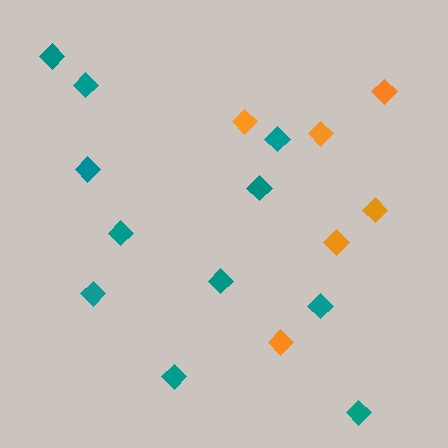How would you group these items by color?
There are 2 groups: one group of teal diamonds (11) and one group of orange diamonds (6).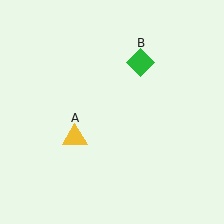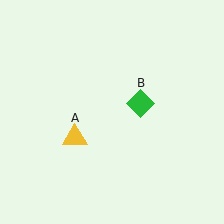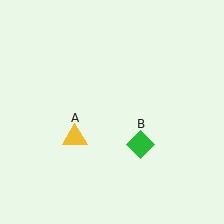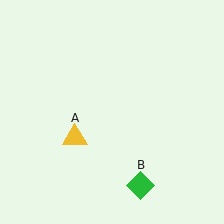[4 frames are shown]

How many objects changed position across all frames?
1 object changed position: green diamond (object B).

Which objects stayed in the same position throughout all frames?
Yellow triangle (object A) remained stationary.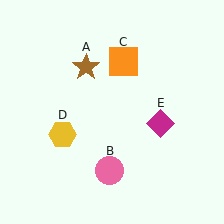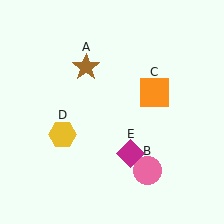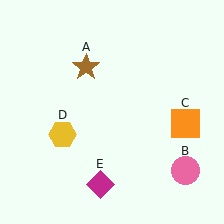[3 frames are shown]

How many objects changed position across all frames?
3 objects changed position: pink circle (object B), orange square (object C), magenta diamond (object E).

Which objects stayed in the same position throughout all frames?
Brown star (object A) and yellow hexagon (object D) remained stationary.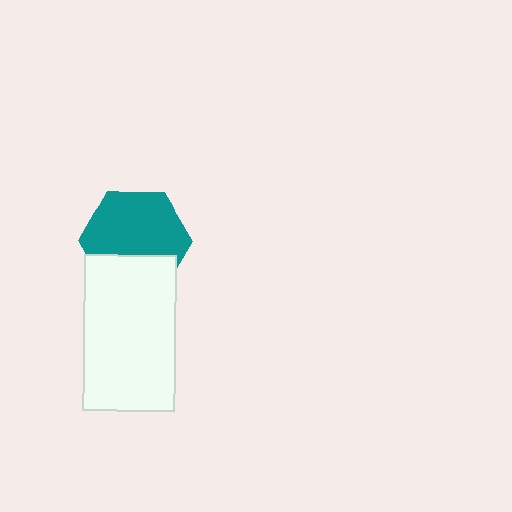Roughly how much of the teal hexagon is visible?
Most of it is visible (roughly 67%).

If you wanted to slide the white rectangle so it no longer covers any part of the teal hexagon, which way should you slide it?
Slide it down — that is the most direct way to separate the two shapes.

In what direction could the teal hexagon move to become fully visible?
The teal hexagon could move up. That would shift it out from behind the white rectangle entirely.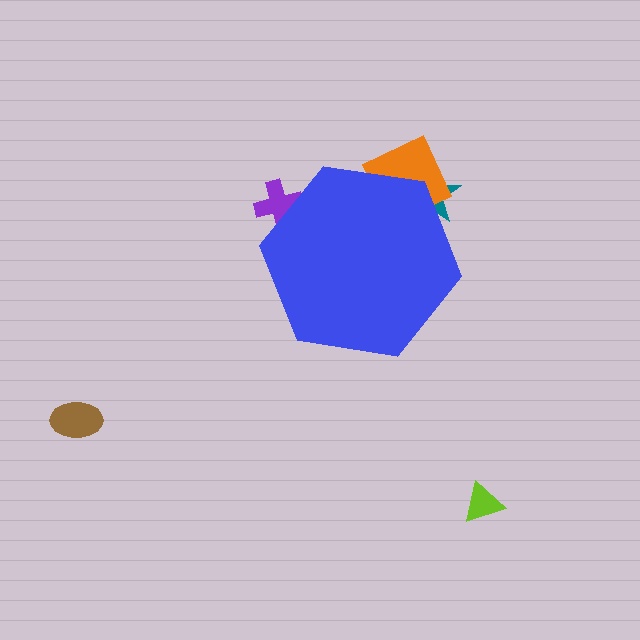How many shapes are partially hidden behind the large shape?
3 shapes are partially hidden.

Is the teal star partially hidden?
Yes, the teal star is partially hidden behind the blue hexagon.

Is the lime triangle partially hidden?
No, the lime triangle is fully visible.